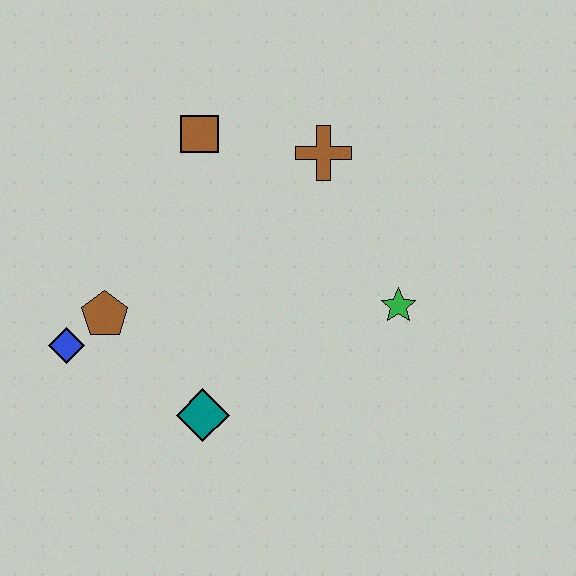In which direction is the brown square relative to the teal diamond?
The brown square is above the teal diamond.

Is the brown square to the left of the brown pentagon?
No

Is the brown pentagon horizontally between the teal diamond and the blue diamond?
Yes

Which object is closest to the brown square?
The brown cross is closest to the brown square.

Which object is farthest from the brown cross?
The blue diamond is farthest from the brown cross.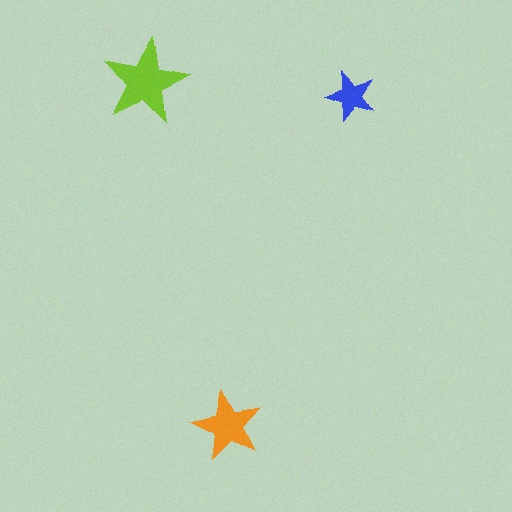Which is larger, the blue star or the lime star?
The lime one.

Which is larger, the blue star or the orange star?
The orange one.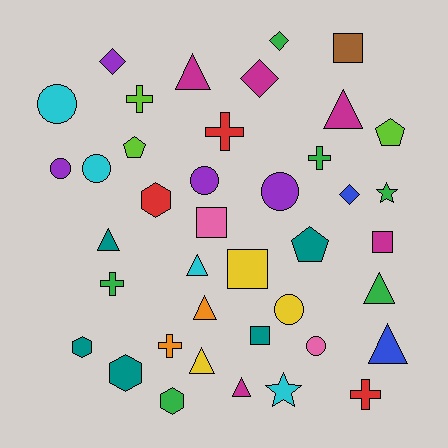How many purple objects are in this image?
There are 4 purple objects.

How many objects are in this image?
There are 40 objects.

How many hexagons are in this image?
There are 4 hexagons.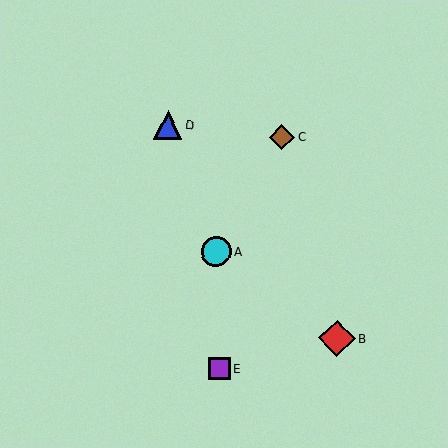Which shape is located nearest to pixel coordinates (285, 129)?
The brown diamond (labeled C) at (282, 137) is nearest to that location.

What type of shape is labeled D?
Shape D is a blue triangle.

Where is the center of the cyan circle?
The center of the cyan circle is at (216, 252).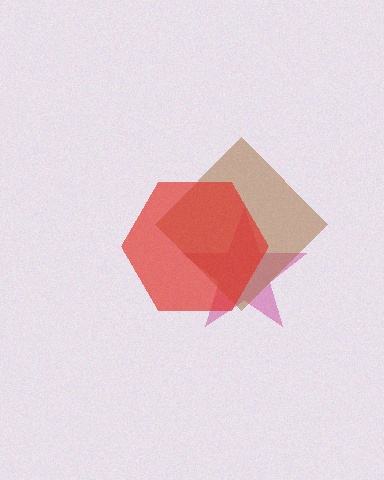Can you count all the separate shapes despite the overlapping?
Yes, there are 3 separate shapes.